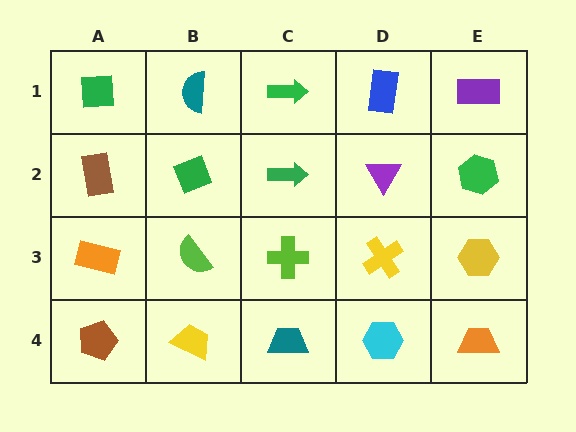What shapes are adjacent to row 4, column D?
A yellow cross (row 3, column D), a teal trapezoid (row 4, column C), an orange trapezoid (row 4, column E).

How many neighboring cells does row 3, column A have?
3.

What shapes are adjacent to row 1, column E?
A green hexagon (row 2, column E), a blue rectangle (row 1, column D).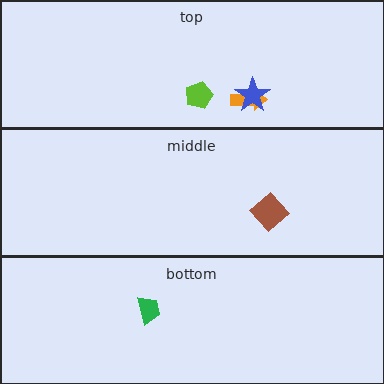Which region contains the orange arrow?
The top region.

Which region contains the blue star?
The top region.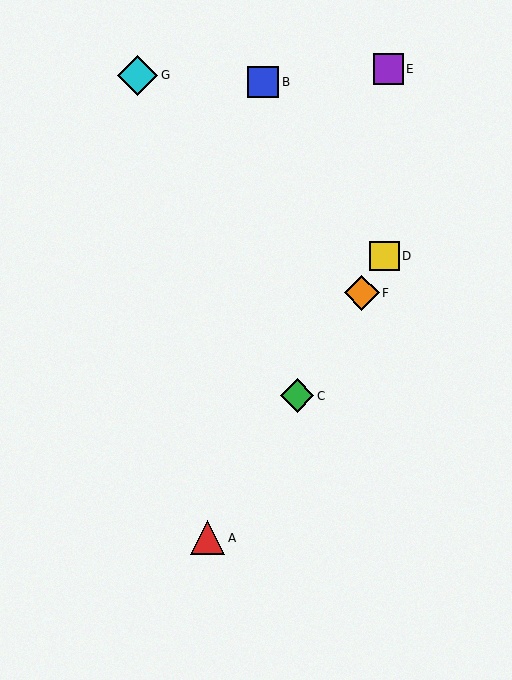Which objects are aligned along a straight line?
Objects A, C, D, F are aligned along a straight line.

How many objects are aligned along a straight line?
4 objects (A, C, D, F) are aligned along a straight line.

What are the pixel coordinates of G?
Object G is at (138, 75).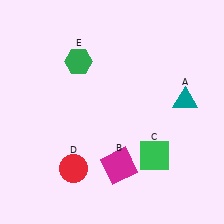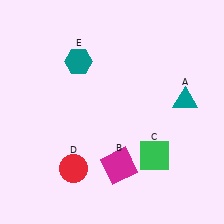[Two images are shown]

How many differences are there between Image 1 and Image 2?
There is 1 difference between the two images.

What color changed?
The hexagon (E) changed from green in Image 1 to teal in Image 2.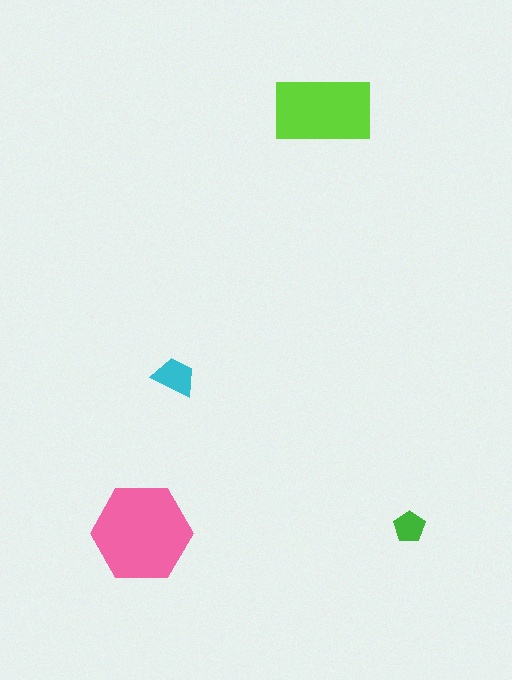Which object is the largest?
The pink hexagon.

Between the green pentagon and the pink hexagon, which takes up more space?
The pink hexagon.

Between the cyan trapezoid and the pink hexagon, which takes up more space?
The pink hexagon.